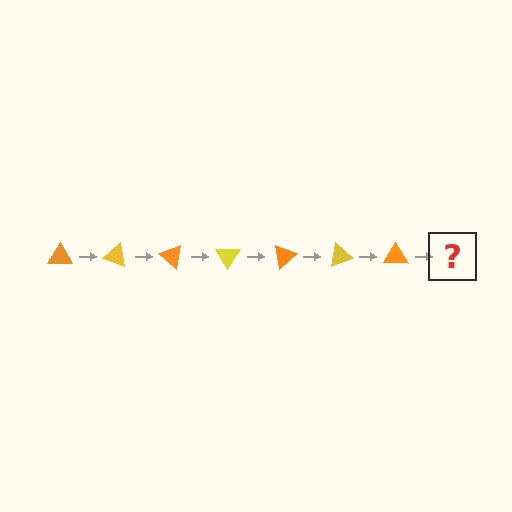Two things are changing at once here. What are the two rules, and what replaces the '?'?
The two rules are that it rotates 20 degrees each step and the color cycles through orange and yellow. The '?' should be a yellow triangle, rotated 140 degrees from the start.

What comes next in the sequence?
The next element should be a yellow triangle, rotated 140 degrees from the start.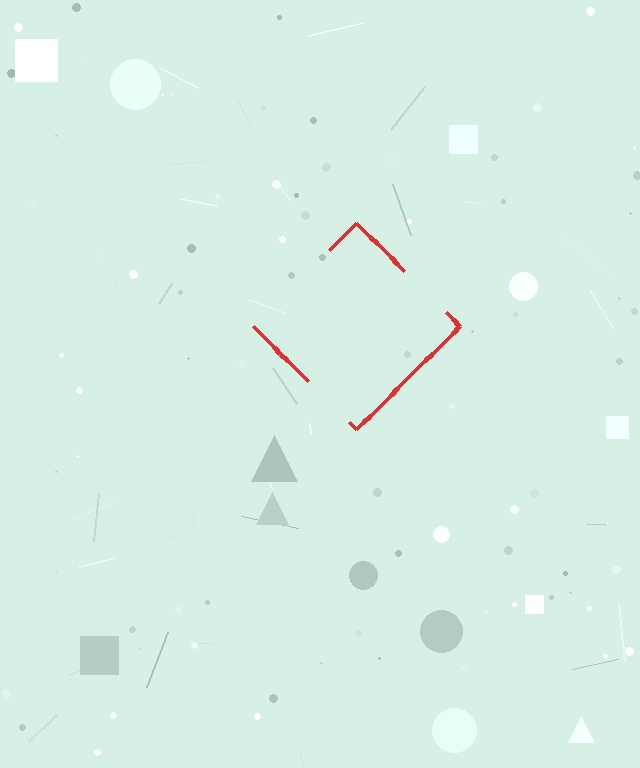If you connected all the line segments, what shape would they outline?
They would outline a diamond.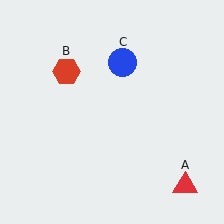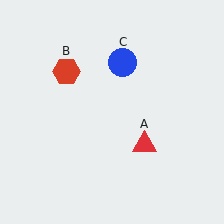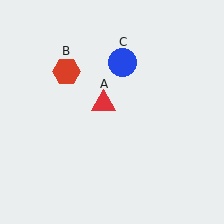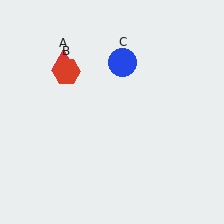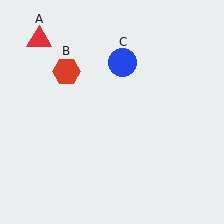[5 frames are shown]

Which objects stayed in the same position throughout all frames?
Red hexagon (object B) and blue circle (object C) remained stationary.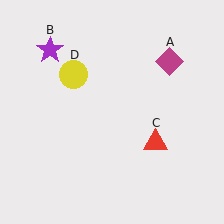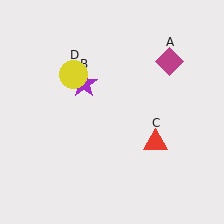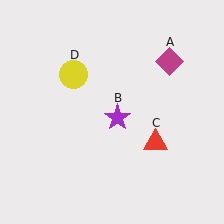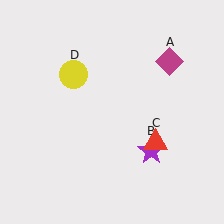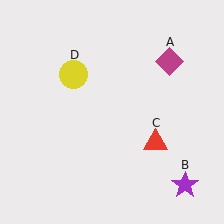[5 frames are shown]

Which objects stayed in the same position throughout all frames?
Magenta diamond (object A) and red triangle (object C) and yellow circle (object D) remained stationary.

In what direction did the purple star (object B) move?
The purple star (object B) moved down and to the right.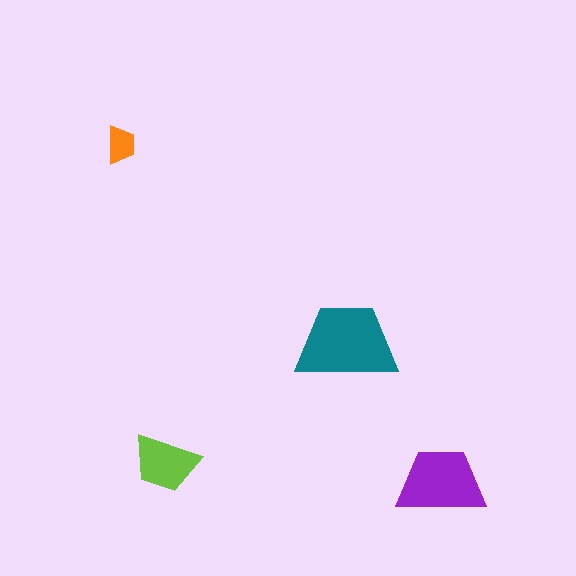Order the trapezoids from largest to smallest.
the teal one, the purple one, the lime one, the orange one.